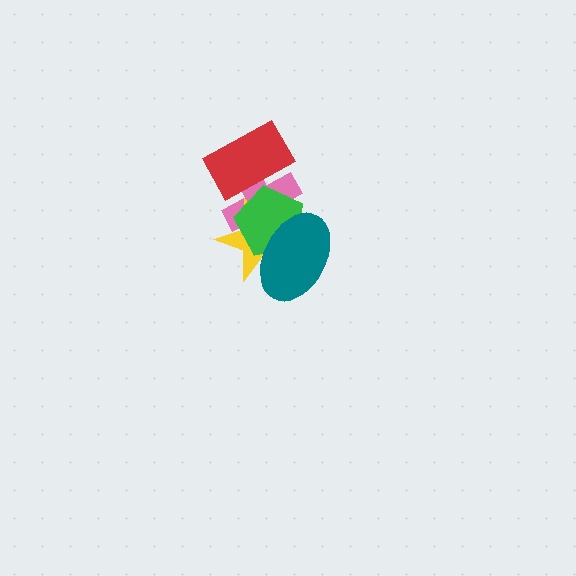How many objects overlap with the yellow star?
3 objects overlap with the yellow star.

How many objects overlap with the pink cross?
4 objects overlap with the pink cross.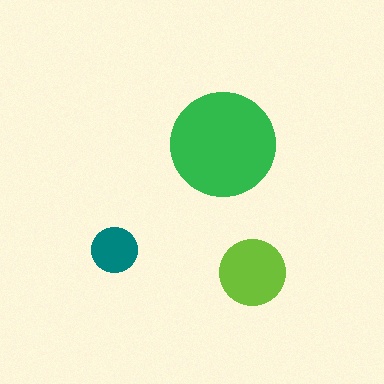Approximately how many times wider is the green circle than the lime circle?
About 1.5 times wider.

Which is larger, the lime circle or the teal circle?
The lime one.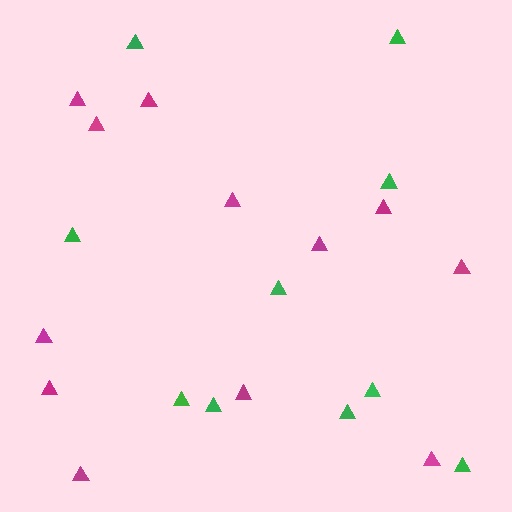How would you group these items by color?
There are 2 groups: one group of magenta triangles (12) and one group of green triangles (10).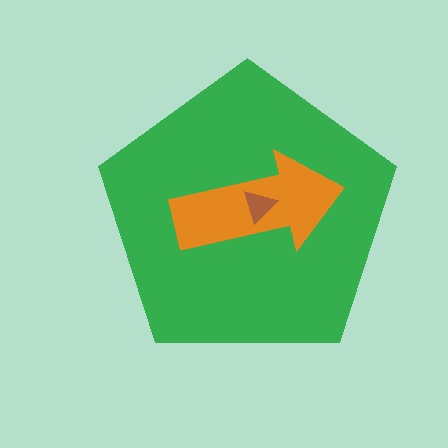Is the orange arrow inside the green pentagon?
Yes.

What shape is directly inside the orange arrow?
The brown triangle.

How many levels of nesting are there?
3.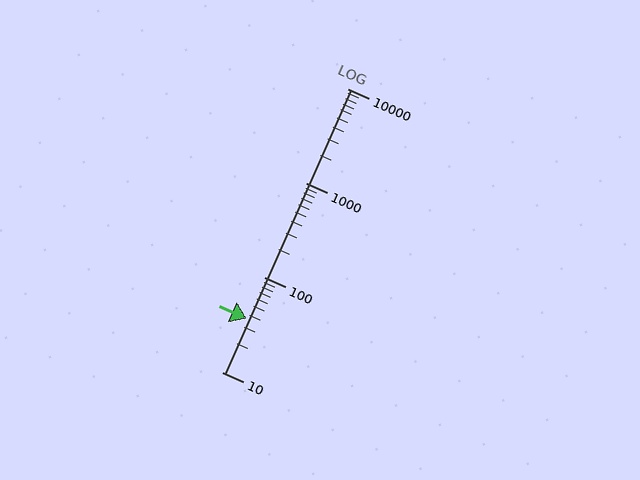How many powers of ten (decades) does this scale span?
The scale spans 3 decades, from 10 to 10000.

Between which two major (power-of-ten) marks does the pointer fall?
The pointer is between 10 and 100.